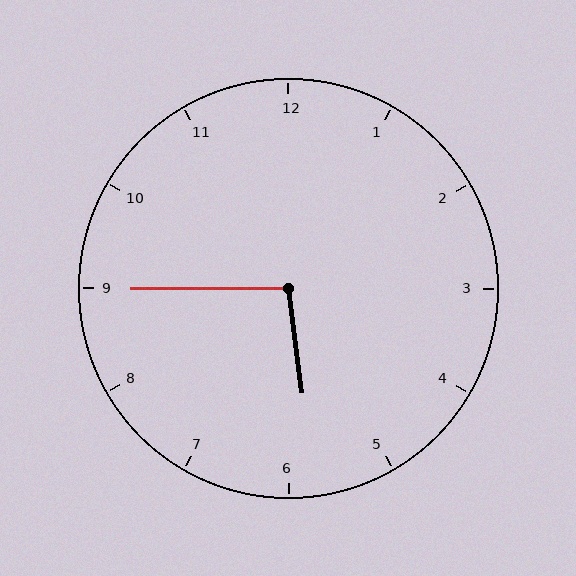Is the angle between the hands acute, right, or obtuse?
It is obtuse.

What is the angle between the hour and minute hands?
Approximately 98 degrees.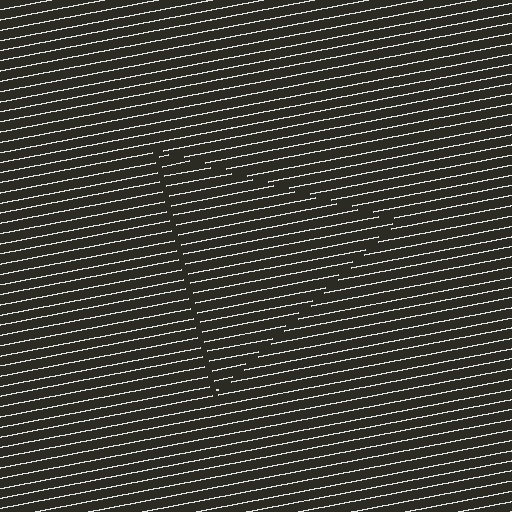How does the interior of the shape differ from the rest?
The interior of the shape contains the same grating, shifted by half a period — the contour is defined by the phase discontinuity where line-ends from the inner and outer gratings abut.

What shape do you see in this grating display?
An illusory triangle. The interior of the shape contains the same grating, shifted by half a period — the contour is defined by the phase discontinuity where line-ends from the inner and outer gratings abut.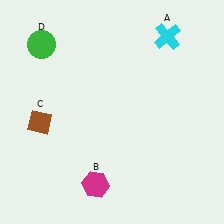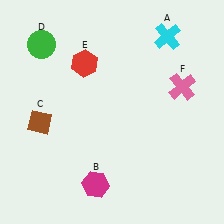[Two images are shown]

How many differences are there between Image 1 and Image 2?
There are 2 differences between the two images.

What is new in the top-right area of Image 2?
A pink cross (F) was added in the top-right area of Image 2.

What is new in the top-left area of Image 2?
A red hexagon (E) was added in the top-left area of Image 2.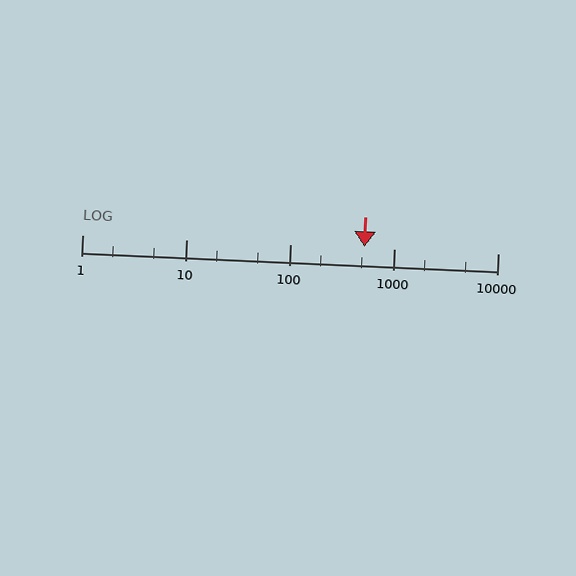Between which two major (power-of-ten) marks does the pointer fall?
The pointer is between 100 and 1000.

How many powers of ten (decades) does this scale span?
The scale spans 4 decades, from 1 to 10000.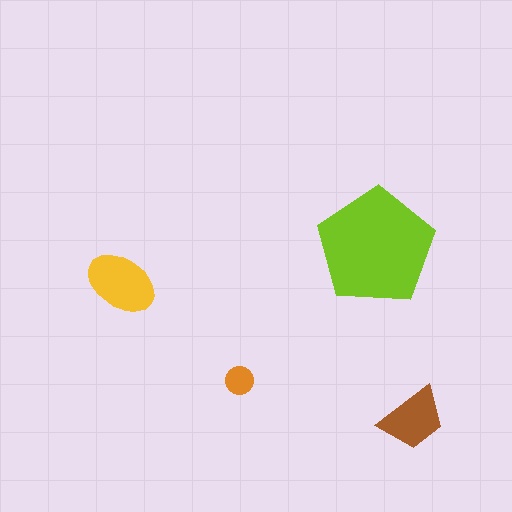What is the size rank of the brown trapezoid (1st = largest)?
3rd.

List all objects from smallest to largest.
The orange circle, the brown trapezoid, the yellow ellipse, the lime pentagon.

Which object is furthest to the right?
The brown trapezoid is rightmost.